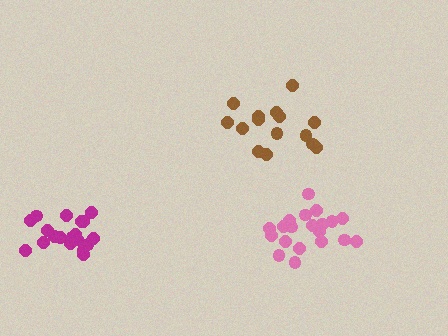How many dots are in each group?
Group 1: 20 dots, Group 2: 15 dots, Group 3: 19 dots (54 total).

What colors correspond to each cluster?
The clusters are colored: pink, brown, magenta.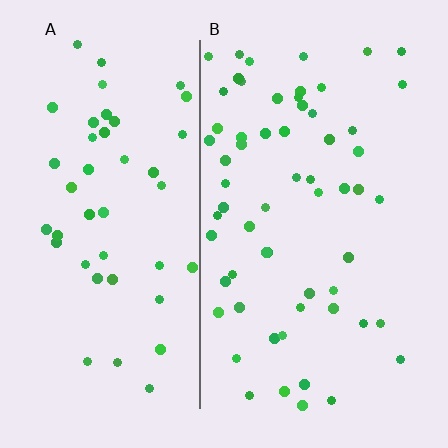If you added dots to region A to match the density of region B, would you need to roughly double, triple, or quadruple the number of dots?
Approximately double.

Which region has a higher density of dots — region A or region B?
B (the right).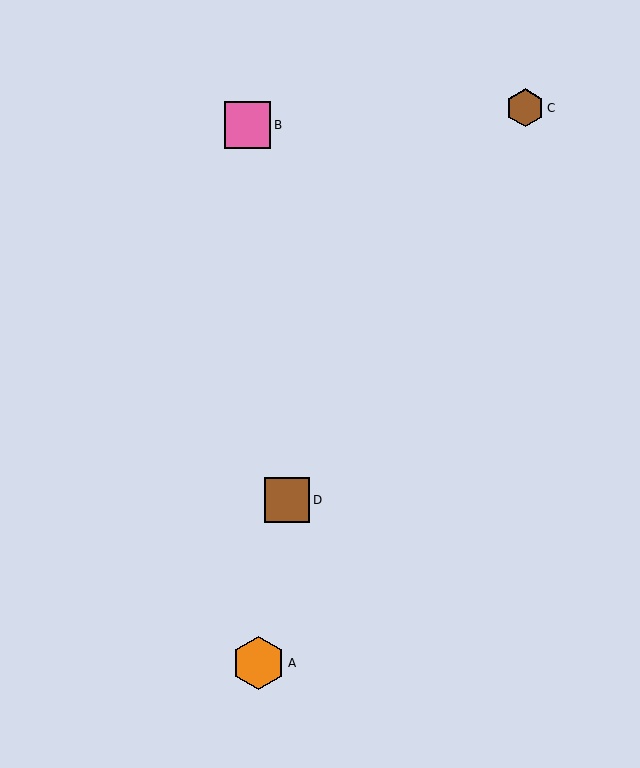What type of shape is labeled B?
Shape B is a pink square.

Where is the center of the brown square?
The center of the brown square is at (287, 500).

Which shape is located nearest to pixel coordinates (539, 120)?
The brown hexagon (labeled C) at (525, 108) is nearest to that location.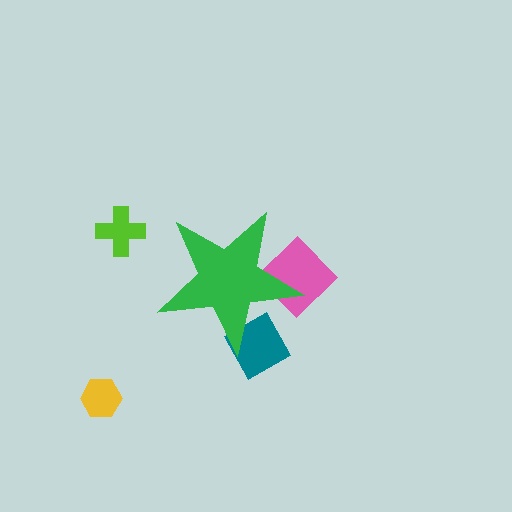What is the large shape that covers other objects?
A green star.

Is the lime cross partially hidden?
No, the lime cross is fully visible.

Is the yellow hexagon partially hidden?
No, the yellow hexagon is fully visible.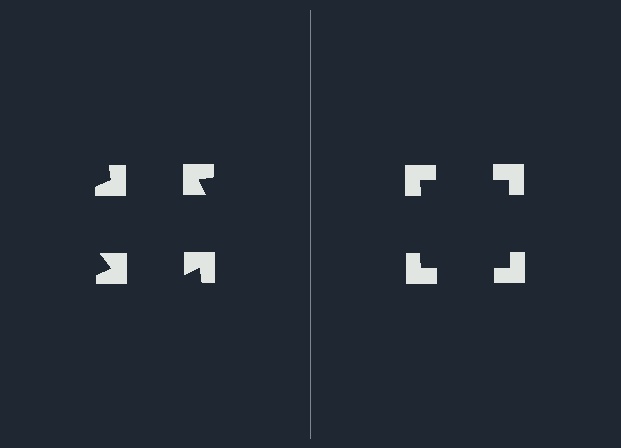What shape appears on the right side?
An illusory square.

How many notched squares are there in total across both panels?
8 — 4 on each side.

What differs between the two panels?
The notched squares are positioned identically on both sides; only the wedge orientations differ. On the right they align to a square; on the left they are misaligned.